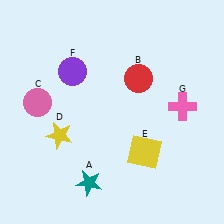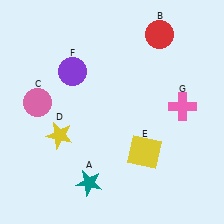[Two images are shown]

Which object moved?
The red circle (B) moved up.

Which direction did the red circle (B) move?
The red circle (B) moved up.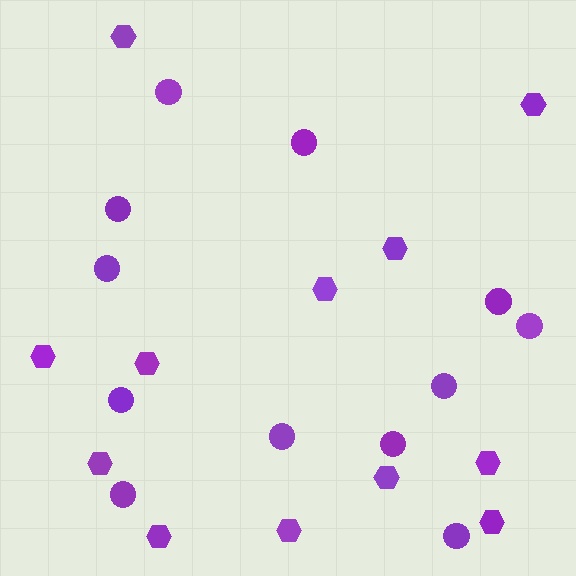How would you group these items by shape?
There are 2 groups: one group of hexagons (12) and one group of circles (12).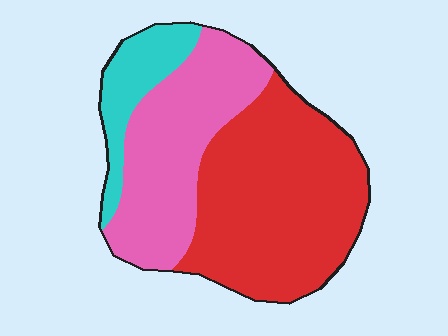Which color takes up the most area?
Red, at roughly 50%.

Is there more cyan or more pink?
Pink.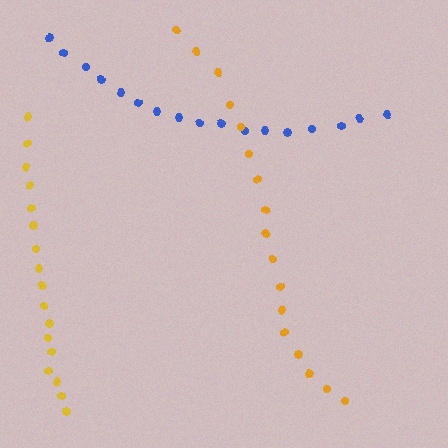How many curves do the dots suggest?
There are 3 distinct paths.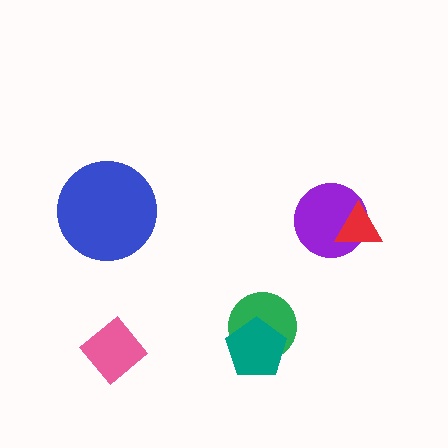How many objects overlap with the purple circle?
1 object overlaps with the purple circle.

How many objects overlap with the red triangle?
1 object overlaps with the red triangle.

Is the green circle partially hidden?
Yes, it is partially covered by another shape.